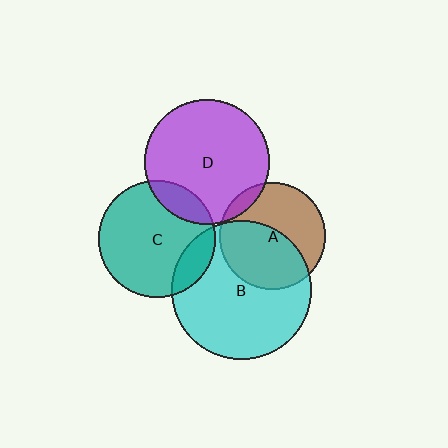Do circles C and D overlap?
Yes.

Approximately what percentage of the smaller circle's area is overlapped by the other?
Approximately 15%.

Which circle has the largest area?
Circle B (cyan).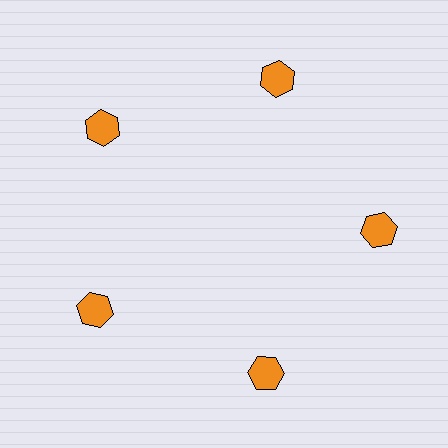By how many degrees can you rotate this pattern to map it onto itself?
The pattern maps onto itself every 72 degrees of rotation.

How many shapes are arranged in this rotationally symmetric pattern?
There are 5 shapes, arranged in 5 groups of 1.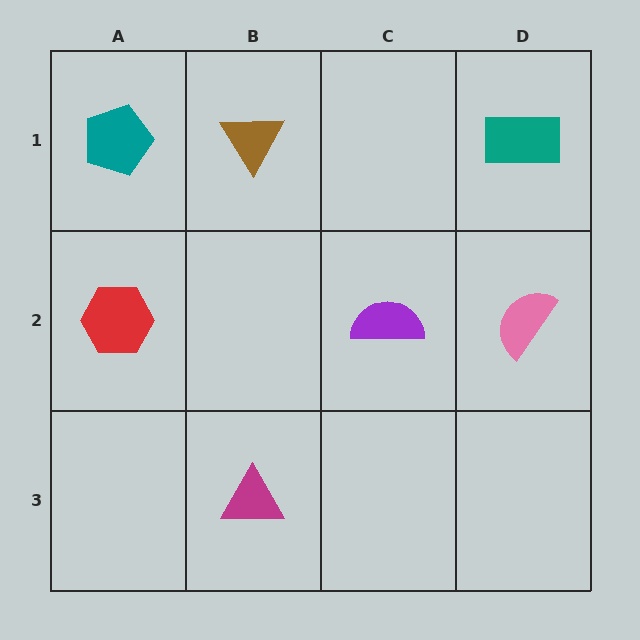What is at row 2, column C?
A purple semicircle.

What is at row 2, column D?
A pink semicircle.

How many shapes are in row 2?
3 shapes.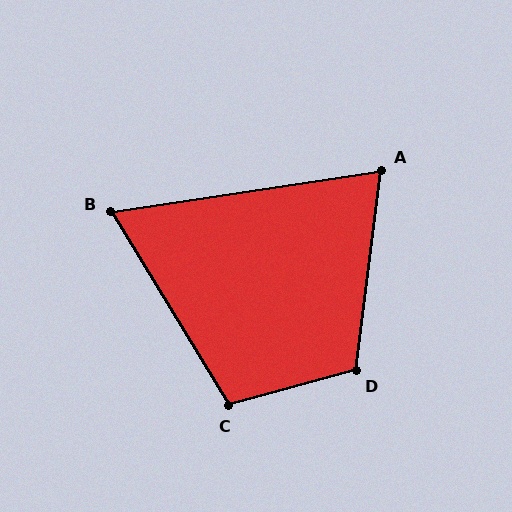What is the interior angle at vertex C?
Approximately 106 degrees (obtuse).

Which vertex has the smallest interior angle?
B, at approximately 67 degrees.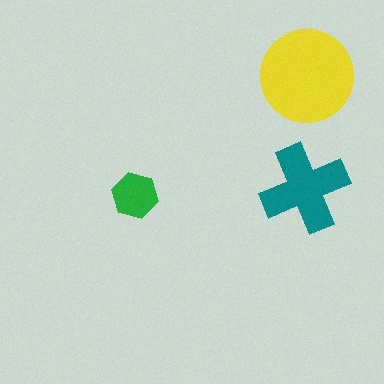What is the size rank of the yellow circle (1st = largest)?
1st.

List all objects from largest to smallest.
The yellow circle, the teal cross, the green hexagon.